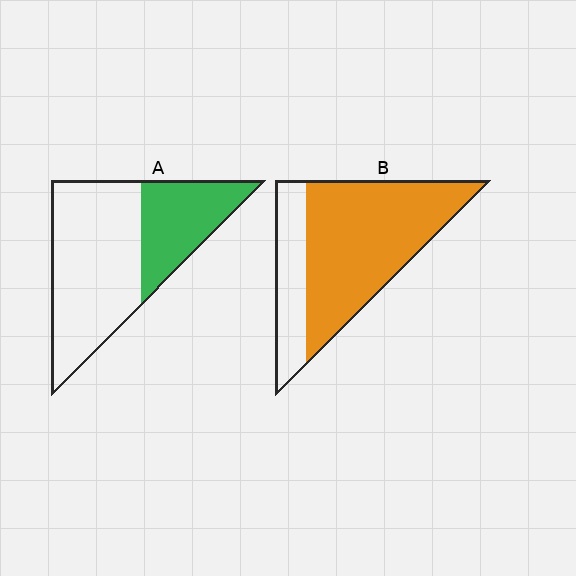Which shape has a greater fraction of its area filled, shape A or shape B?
Shape B.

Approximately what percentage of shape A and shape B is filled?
A is approximately 35% and B is approximately 75%.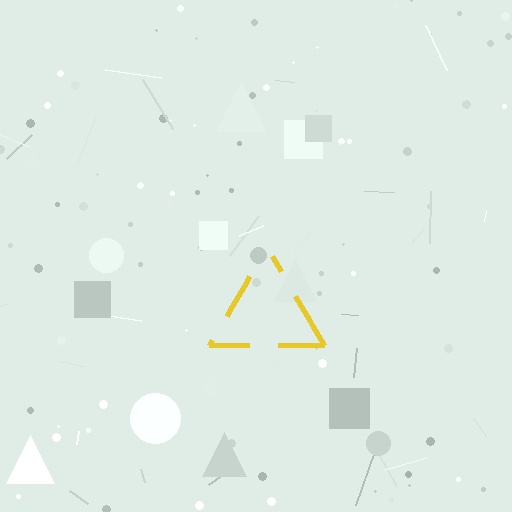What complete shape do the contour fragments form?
The contour fragments form a triangle.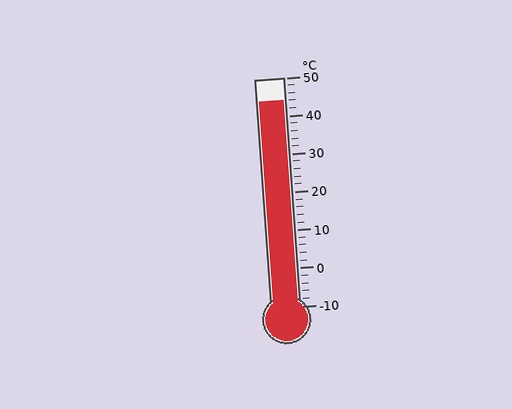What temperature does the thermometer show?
The thermometer shows approximately 44°C.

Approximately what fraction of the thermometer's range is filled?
The thermometer is filled to approximately 90% of its range.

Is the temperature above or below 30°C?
The temperature is above 30°C.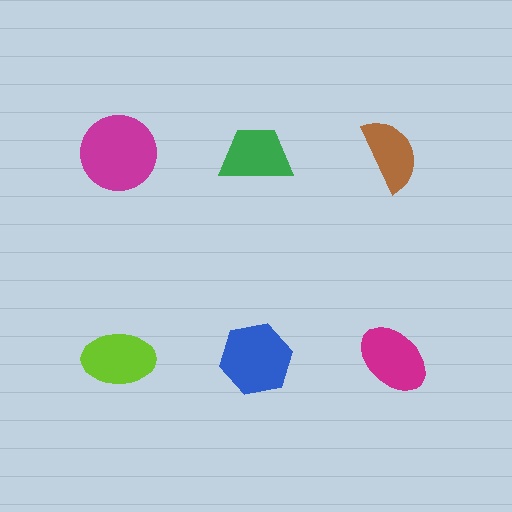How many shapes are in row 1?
3 shapes.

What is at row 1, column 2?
A green trapezoid.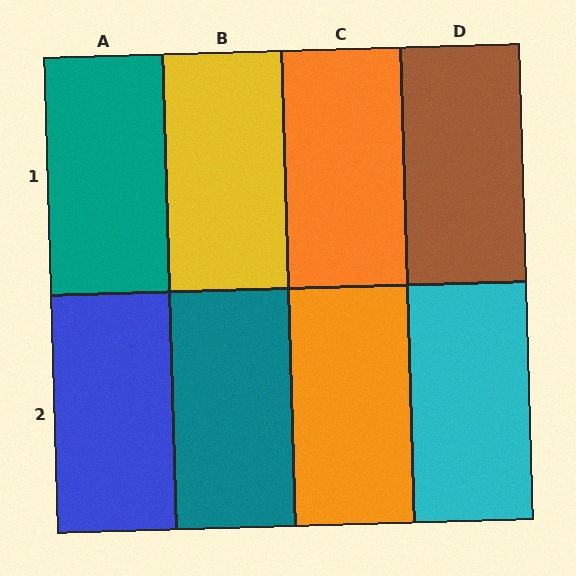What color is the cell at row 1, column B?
Yellow.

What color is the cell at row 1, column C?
Orange.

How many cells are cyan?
1 cell is cyan.